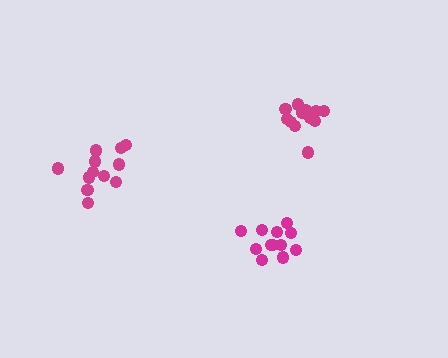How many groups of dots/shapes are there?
There are 3 groups.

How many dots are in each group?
Group 1: 12 dots, Group 2: 12 dots, Group 3: 12 dots (36 total).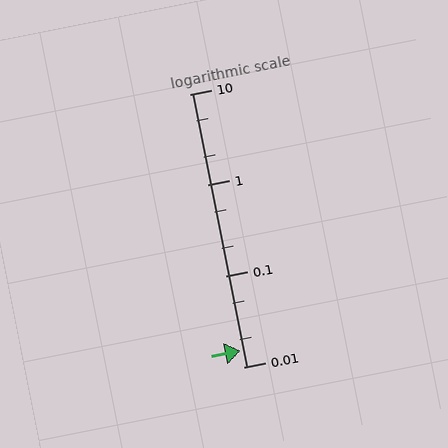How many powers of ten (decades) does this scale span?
The scale spans 3 decades, from 0.01 to 10.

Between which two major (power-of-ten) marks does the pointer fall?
The pointer is between 0.01 and 0.1.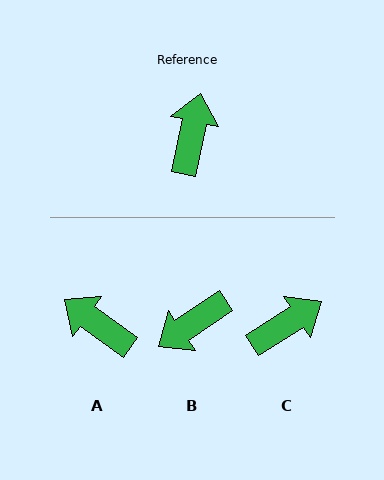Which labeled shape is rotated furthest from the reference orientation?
B, about 136 degrees away.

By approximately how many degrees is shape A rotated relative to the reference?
Approximately 66 degrees counter-clockwise.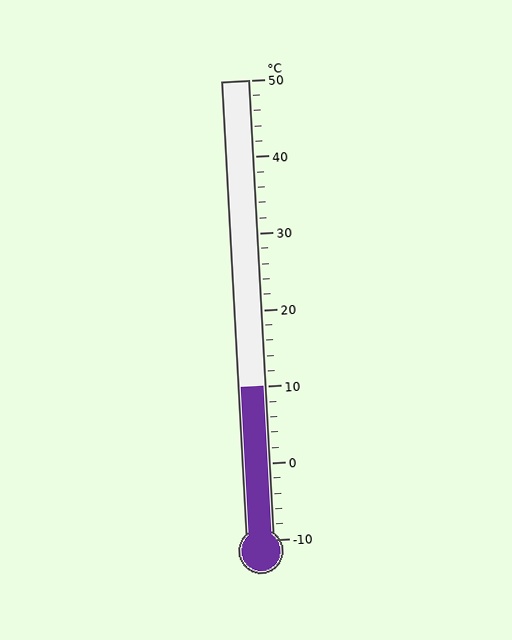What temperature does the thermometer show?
The thermometer shows approximately 10°C.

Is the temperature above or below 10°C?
The temperature is at 10°C.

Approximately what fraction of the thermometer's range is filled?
The thermometer is filled to approximately 35% of its range.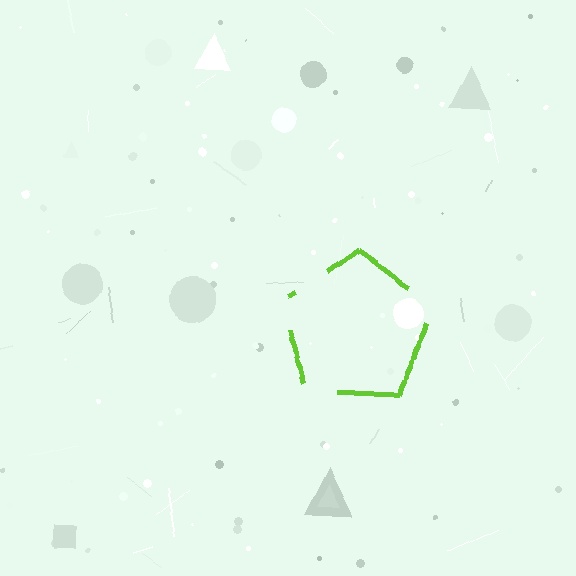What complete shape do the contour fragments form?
The contour fragments form a pentagon.